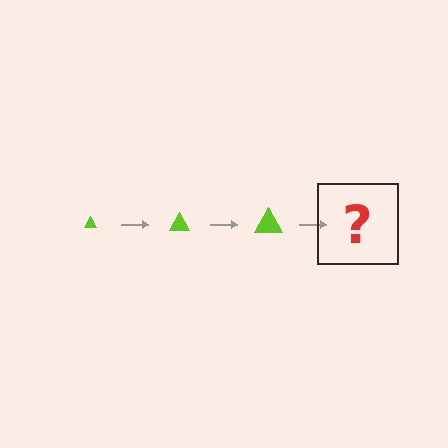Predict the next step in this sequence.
The next step is a lime triangle, larger than the previous one.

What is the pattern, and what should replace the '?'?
The pattern is that the triangle gets progressively larger each step. The '?' should be a lime triangle, larger than the previous one.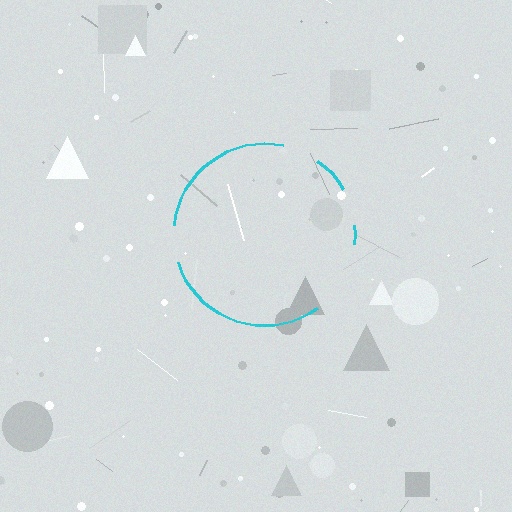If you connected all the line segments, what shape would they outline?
They would outline a circle.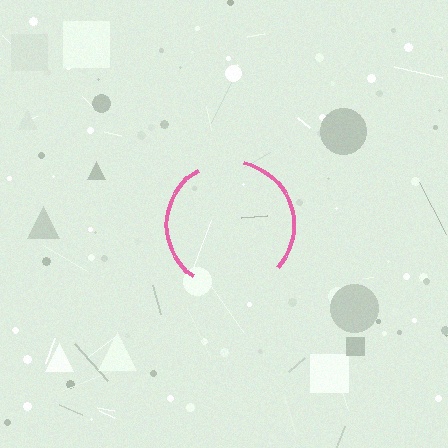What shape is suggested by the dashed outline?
The dashed outline suggests a circle.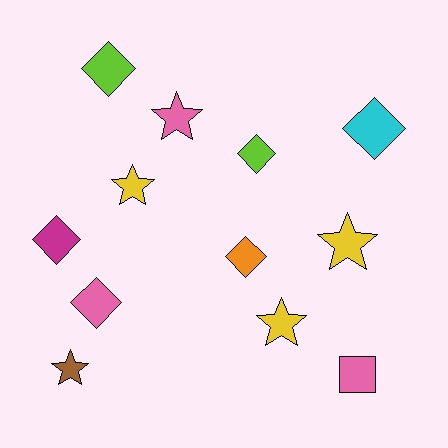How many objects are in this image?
There are 12 objects.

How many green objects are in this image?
There are no green objects.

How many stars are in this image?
There are 5 stars.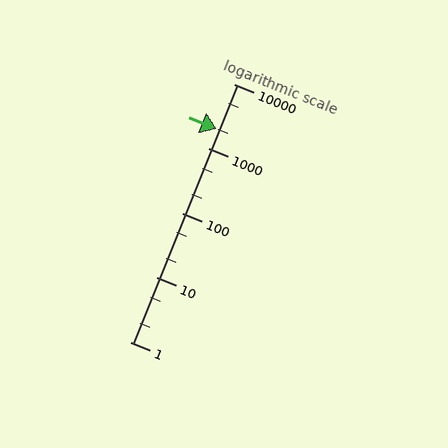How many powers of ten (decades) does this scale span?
The scale spans 4 decades, from 1 to 10000.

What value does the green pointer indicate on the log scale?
The pointer indicates approximately 2000.